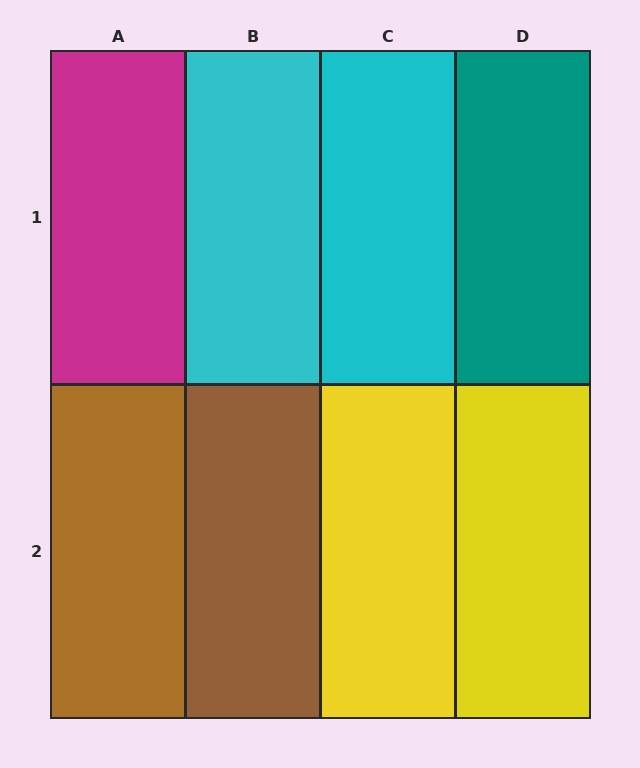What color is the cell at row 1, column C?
Cyan.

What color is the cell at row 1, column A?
Magenta.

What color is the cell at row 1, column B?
Cyan.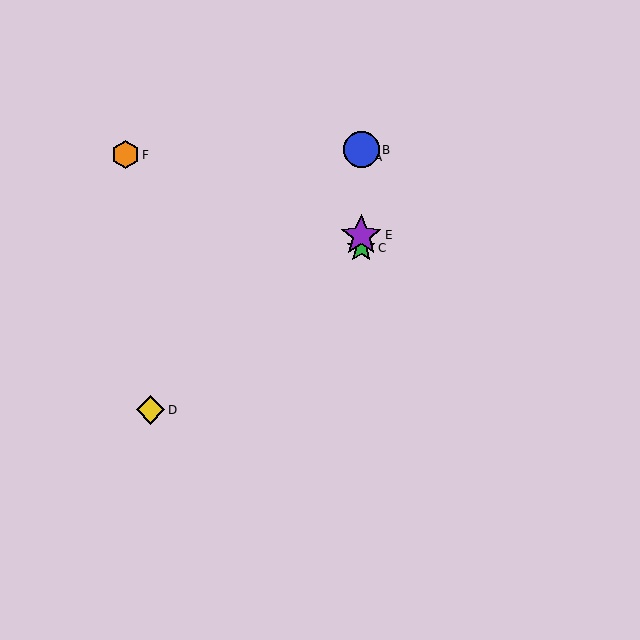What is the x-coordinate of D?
Object D is at x≈151.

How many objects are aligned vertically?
4 objects (A, B, C, E) are aligned vertically.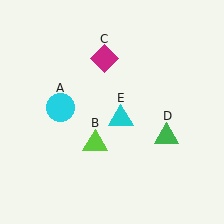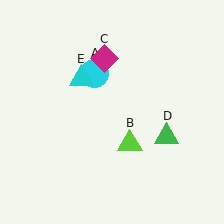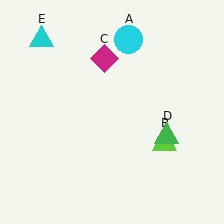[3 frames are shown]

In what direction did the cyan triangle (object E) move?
The cyan triangle (object E) moved up and to the left.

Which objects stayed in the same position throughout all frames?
Magenta diamond (object C) and green triangle (object D) remained stationary.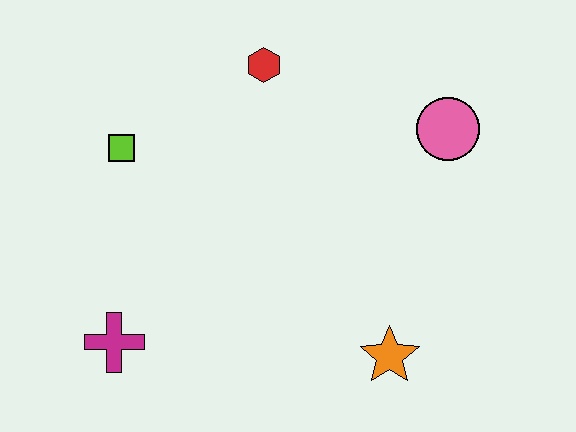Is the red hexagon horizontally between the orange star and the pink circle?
No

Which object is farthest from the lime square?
The orange star is farthest from the lime square.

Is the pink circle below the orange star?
No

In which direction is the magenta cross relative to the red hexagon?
The magenta cross is below the red hexagon.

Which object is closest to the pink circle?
The red hexagon is closest to the pink circle.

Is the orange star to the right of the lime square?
Yes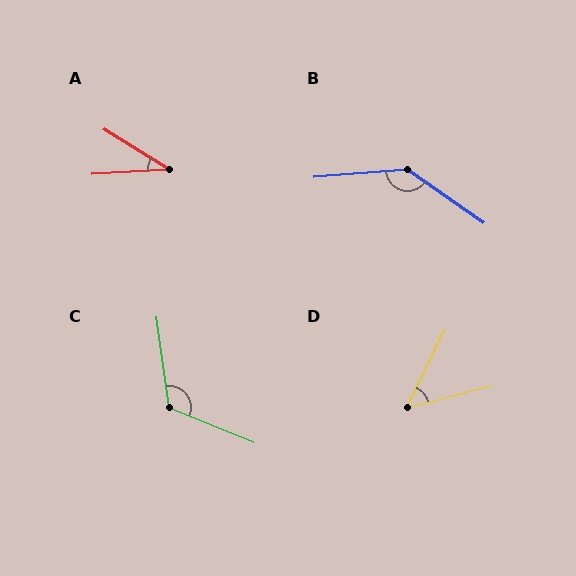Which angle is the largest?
B, at approximately 141 degrees.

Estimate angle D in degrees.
Approximately 50 degrees.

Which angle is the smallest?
A, at approximately 35 degrees.